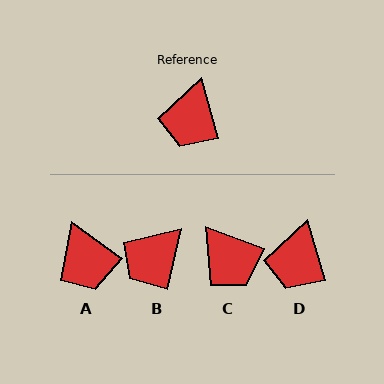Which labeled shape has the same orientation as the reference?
D.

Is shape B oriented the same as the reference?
No, it is off by about 29 degrees.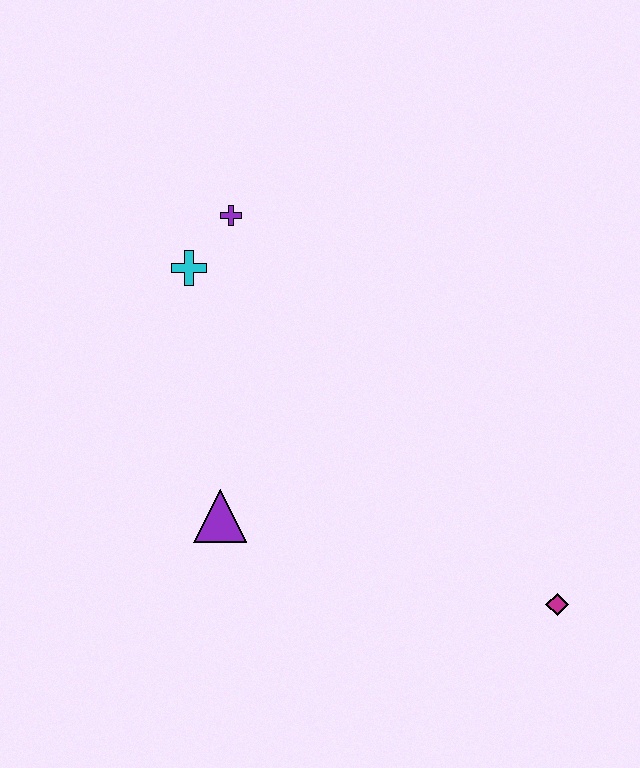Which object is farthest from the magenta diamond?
The purple cross is farthest from the magenta diamond.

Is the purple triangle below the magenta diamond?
No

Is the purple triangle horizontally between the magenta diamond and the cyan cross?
Yes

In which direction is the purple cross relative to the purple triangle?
The purple cross is above the purple triangle.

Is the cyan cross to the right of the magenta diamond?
No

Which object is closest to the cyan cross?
The purple cross is closest to the cyan cross.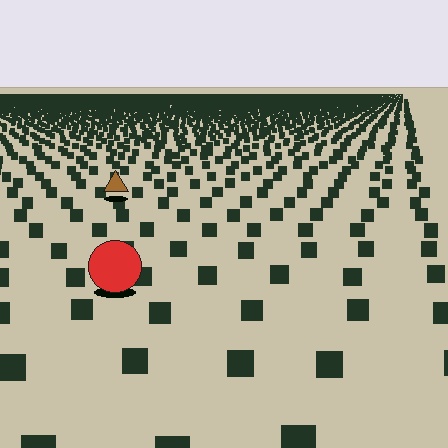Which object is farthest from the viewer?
The brown triangle is farthest from the viewer. It appears smaller and the ground texture around it is denser.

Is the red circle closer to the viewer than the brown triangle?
Yes. The red circle is closer — you can tell from the texture gradient: the ground texture is coarser near it.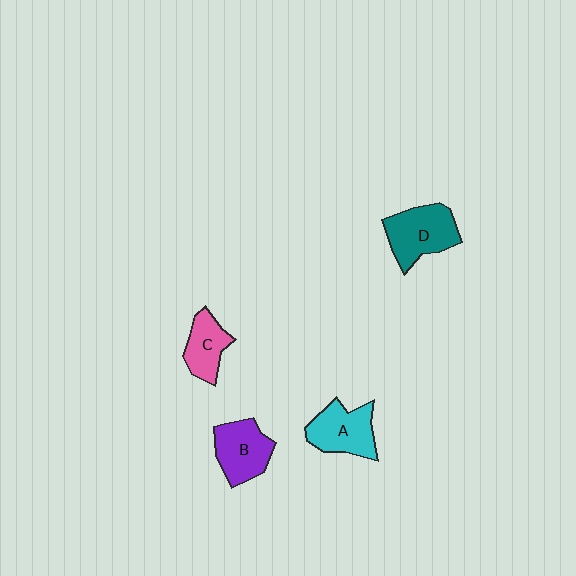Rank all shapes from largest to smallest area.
From largest to smallest: D (teal), A (cyan), B (purple), C (pink).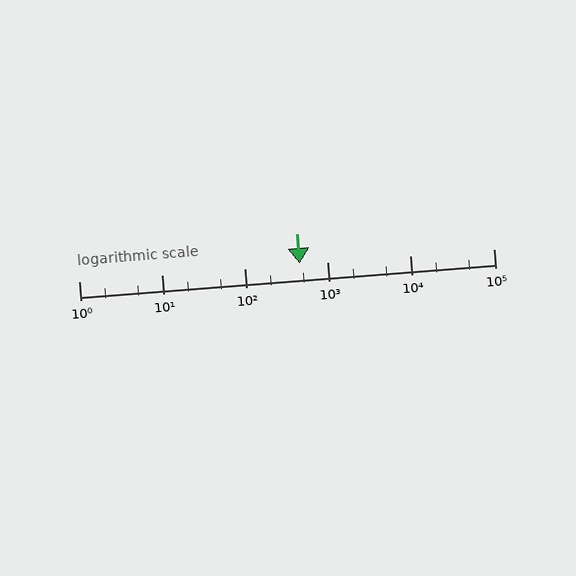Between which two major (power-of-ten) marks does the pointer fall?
The pointer is between 100 and 1000.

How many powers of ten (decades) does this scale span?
The scale spans 5 decades, from 1 to 100000.